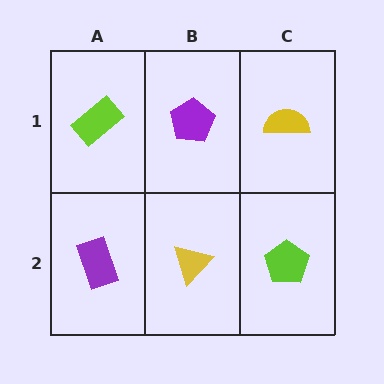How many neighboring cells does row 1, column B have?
3.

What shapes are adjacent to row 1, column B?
A yellow triangle (row 2, column B), a lime rectangle (row 1, column A), a yellow semicircle (row 1, column C).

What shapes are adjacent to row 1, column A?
A purple rectangle (row 2, column A), a purple pentagon (row 1, column B).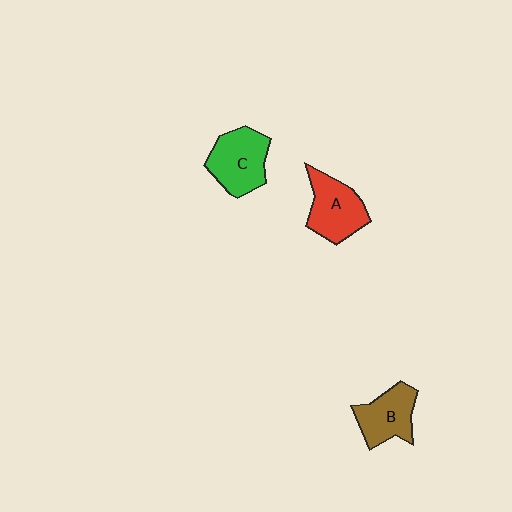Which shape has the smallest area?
Shape B (brown).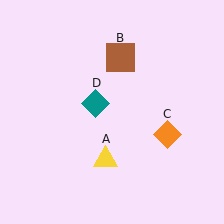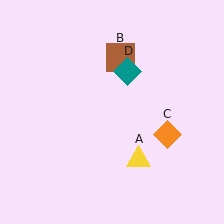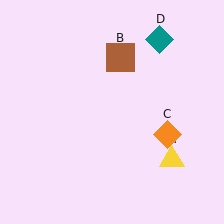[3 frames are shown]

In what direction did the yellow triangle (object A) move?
The yellow triangle (object A) moved right.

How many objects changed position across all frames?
2 objects changed position: yellow triangle (object A), teal diamond (object D).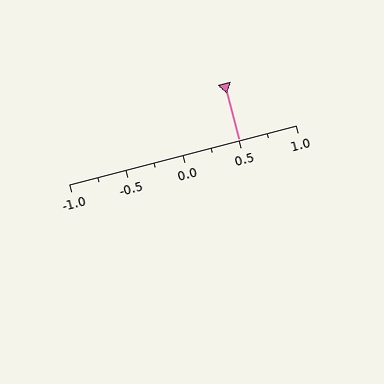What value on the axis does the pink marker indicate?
The marker indicates approximately 0.5.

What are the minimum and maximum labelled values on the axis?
The axis runs from -1.0 to 1.0.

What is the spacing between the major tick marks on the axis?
The major ticks are spaced 0.5 apart.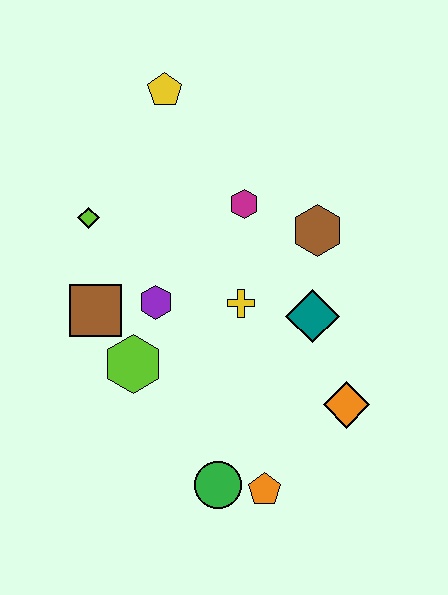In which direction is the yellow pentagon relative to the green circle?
The yellow pentagon is above the green circle.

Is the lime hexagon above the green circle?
Yes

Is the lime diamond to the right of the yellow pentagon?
No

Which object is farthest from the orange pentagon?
The yellow pentagon is farthest from the orange pentagon.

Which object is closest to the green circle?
The orange pentagon is closest to the green circle.